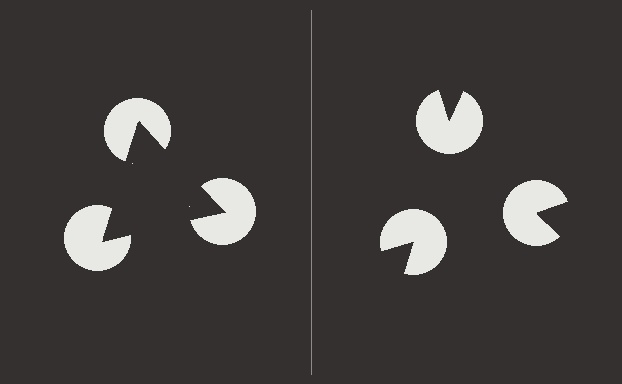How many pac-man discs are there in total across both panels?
6 — 3 on each side.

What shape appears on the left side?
An illusory triangle.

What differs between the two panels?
The pac-man discs are positioned identically on both sides; only the wedge orientations differ. On the left they align to a triangle; on the right they are misaligned.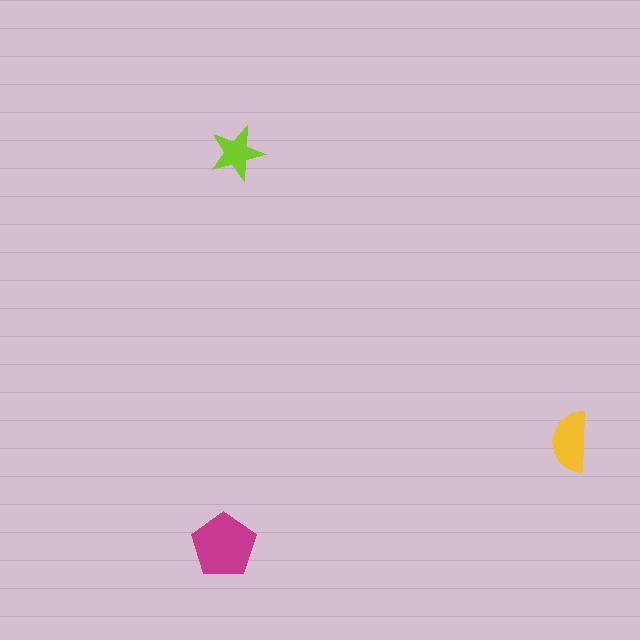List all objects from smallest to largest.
The lime star, the yellow semicircle, the magenta pentagon.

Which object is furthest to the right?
The yellow semicircle is rightmost.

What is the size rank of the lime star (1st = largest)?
3rd.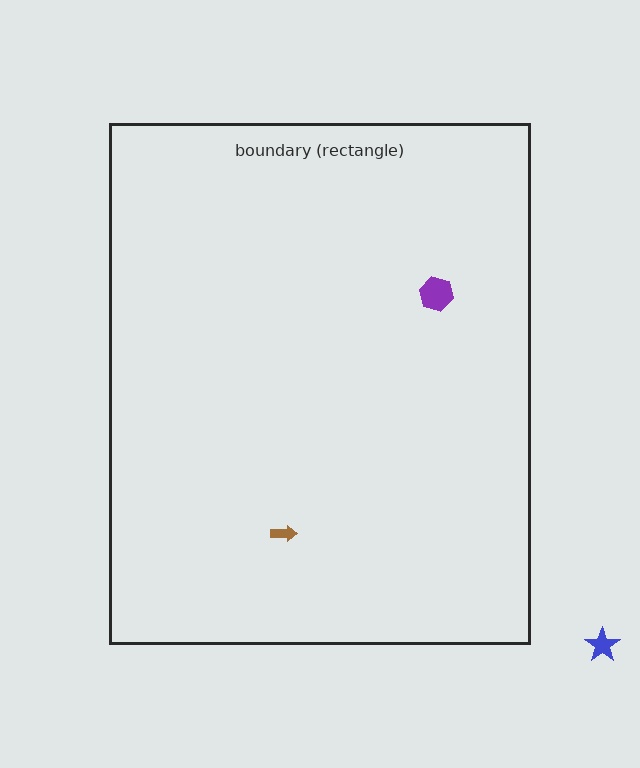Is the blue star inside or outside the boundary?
Outside.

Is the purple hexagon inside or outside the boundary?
Inside.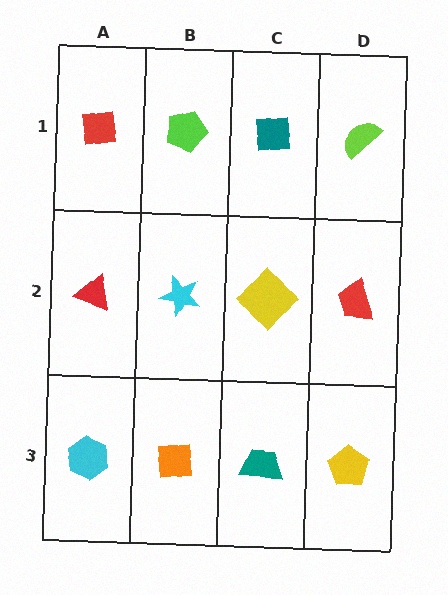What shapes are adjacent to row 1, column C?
A yellow diamond (row 2, column C), a lime pentagon (row 1, column B), a lime semicircle (row 1, column D).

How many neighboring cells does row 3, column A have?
2.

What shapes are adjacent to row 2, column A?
A red square (row 1, column A), a cyan hexagon (row 3, column A), a cyan star (row 2, column B).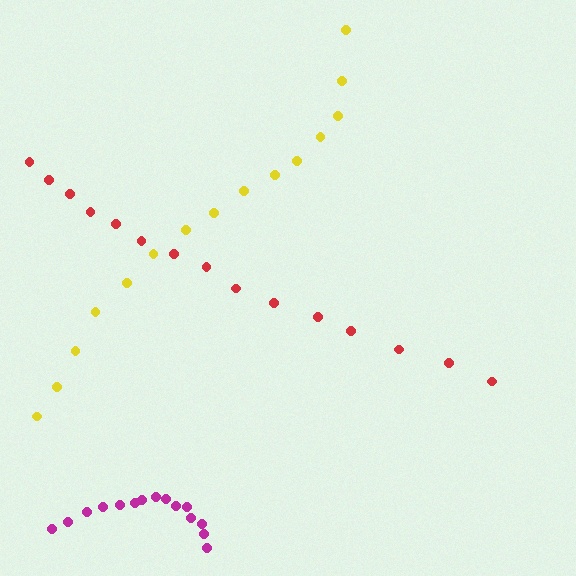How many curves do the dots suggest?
There are 3 distinct paths.